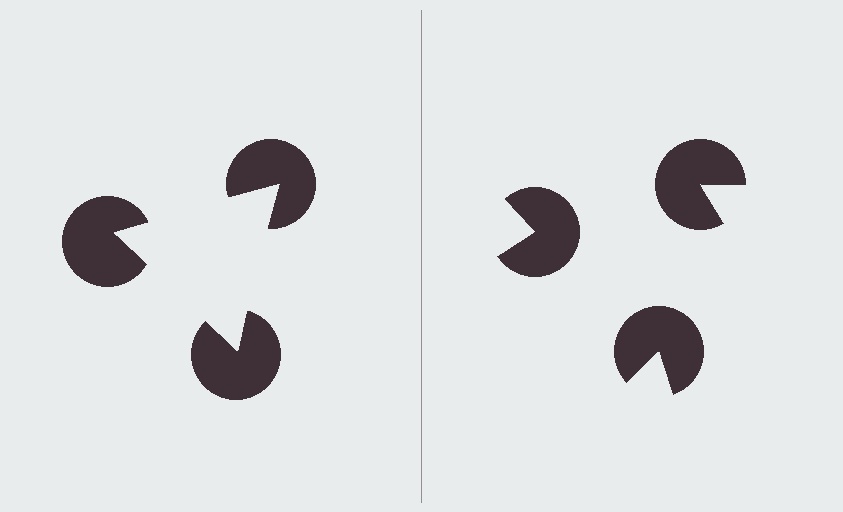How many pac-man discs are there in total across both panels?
6 — 3 on each side.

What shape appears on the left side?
An illusory triangle.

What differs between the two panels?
The pac-man discs are positioned identically on both sides; only the wedge orientations differ. On the left they align to a triangle; on the right they are misaligned.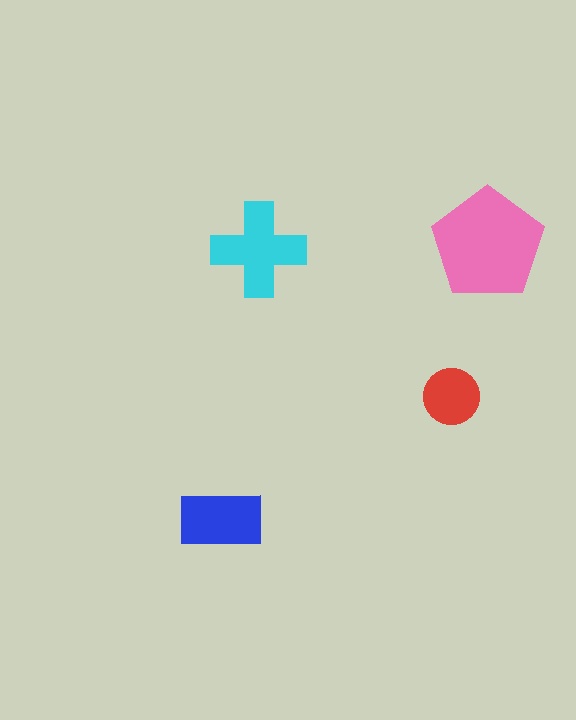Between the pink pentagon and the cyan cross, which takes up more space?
The pink pentagon.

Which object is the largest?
The pink pentagon.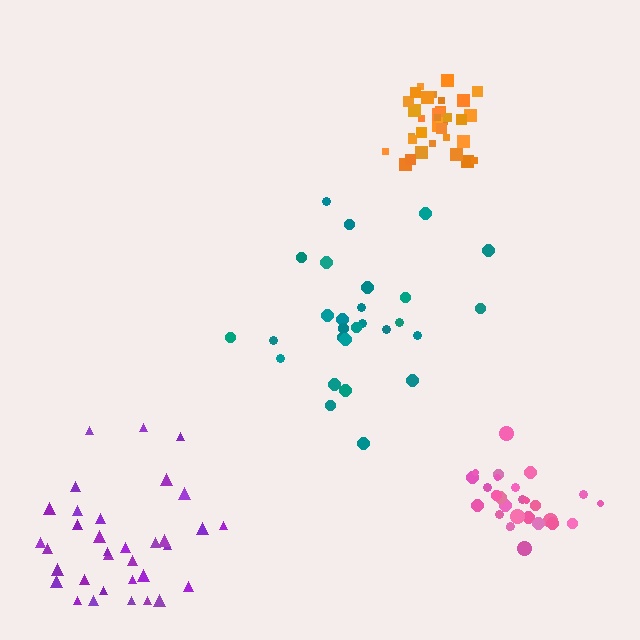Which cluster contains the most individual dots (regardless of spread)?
Orange (34).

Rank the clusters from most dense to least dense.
orange, pink, purple, teal.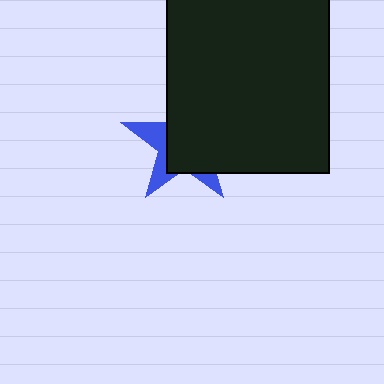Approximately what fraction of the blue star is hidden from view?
Roughly 68% of the blue star is hidden behind the black rectangle.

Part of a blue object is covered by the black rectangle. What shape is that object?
It is a star.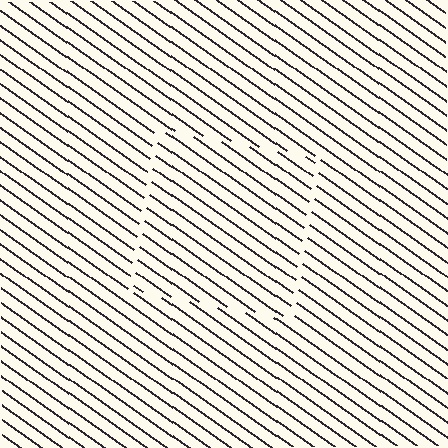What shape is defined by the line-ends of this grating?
An illusory square. The interior of the shape contains the same grating, shifted by half a period — the contour is defined by the phase discontinuity where line-ends from the inner and outer gratings abut.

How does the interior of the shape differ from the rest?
The interior of the shape contains the same grating, shifted by half a period — the contour is defined by the phase discontinuity where line-ends from the inner and outer gratings abut.